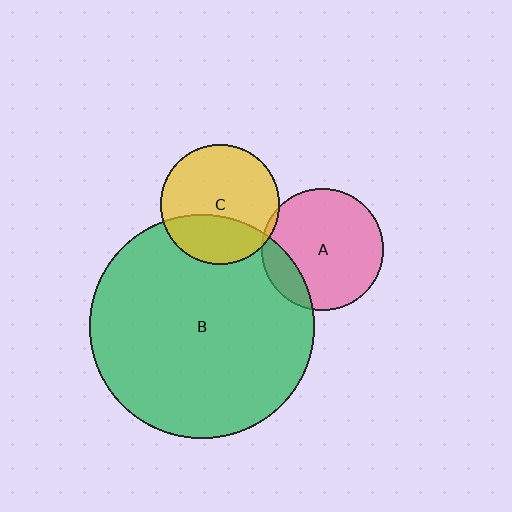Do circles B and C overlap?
Yes.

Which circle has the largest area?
Circle B (green).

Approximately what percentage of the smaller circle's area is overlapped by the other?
Approximately 35%.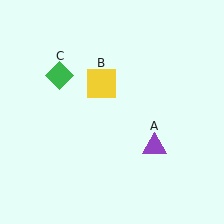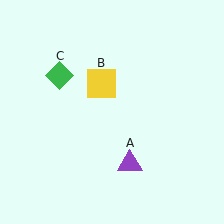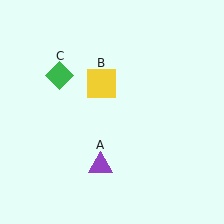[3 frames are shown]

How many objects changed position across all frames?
1 object changed position: purple triangle (object A).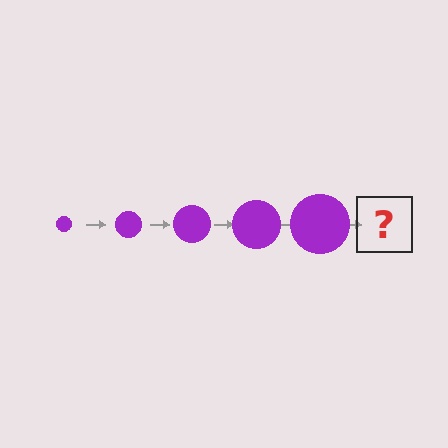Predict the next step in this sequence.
The next step is a purple circle, larger than the previous one.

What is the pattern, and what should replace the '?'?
The pattern is that the circle gets progressively larger each step. The '?' should be a purple circle, larger than the previous one.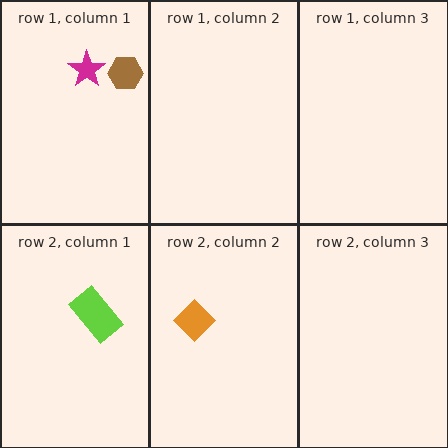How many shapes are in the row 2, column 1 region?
1.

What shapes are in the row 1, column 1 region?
The brown hexagon, the magenta star.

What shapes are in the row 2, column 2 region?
The orange diamond.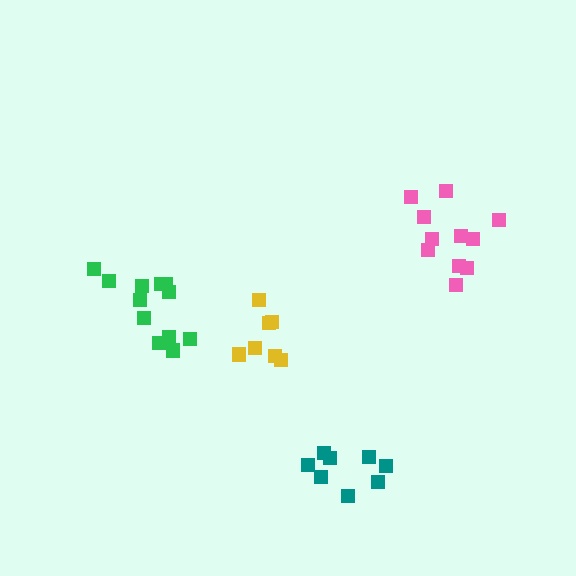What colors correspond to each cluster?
The clusters are colored: yellow, green, teal, pink.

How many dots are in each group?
Group 1: 7 dots, Group 2: 12 dots, Group 3: 8 dots, Group 4: 11 dots (38 total).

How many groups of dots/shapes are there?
There are 4 groups.